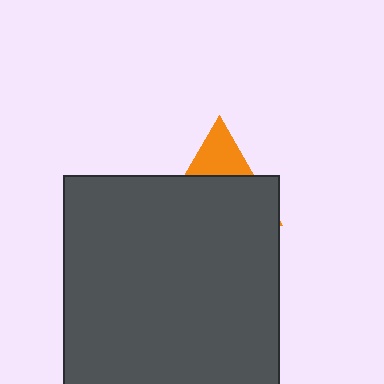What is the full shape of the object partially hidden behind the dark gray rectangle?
The partially hidden object is an orange triangle.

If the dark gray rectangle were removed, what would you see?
You would see the complete orange triangle.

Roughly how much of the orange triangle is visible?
A small part of it is visible (roughly 30%).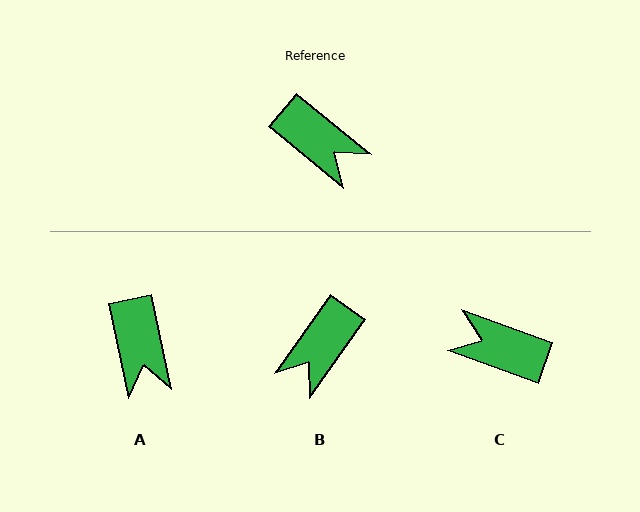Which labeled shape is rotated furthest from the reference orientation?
C, about 160 degrees away.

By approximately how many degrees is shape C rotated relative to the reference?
Approximately 160 degrees clockwise.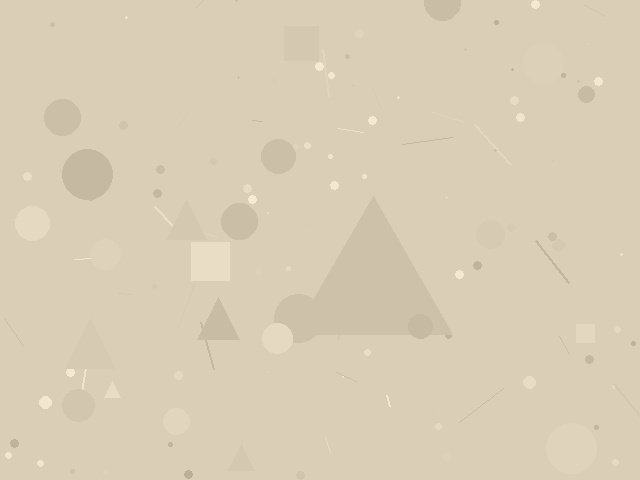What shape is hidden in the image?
A triangle is hidden in the image.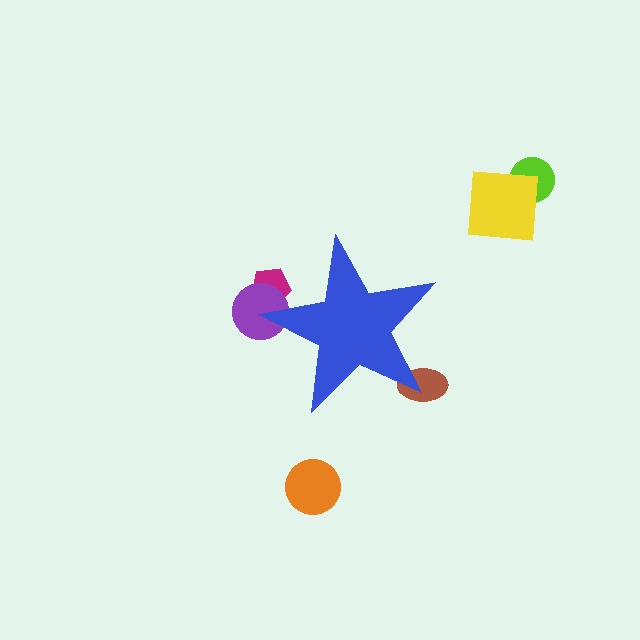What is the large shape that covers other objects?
A blue star.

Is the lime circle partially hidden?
No, the lime circle is fully visible.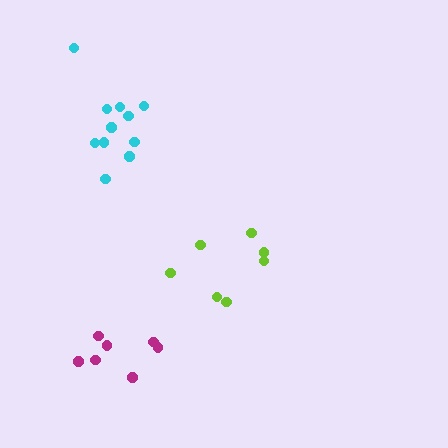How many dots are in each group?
Group 1: 7 dots, Group 2: 11 dots, Group 3: 7 dots (25 total).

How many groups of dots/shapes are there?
There are 3 groups.